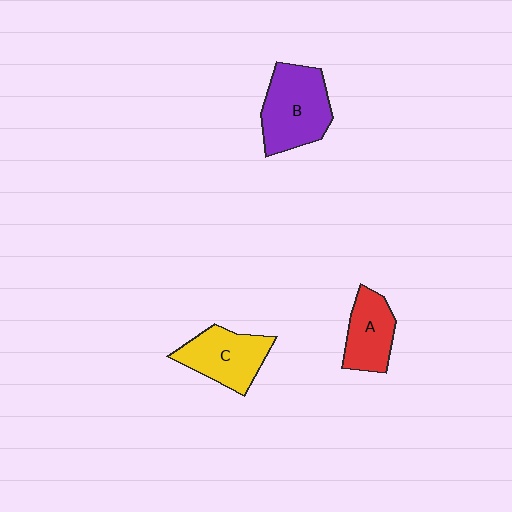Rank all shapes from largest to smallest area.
From largest to smallest: B (purple), C (yellow), A (red).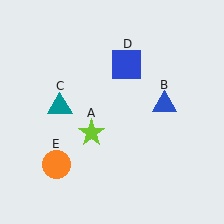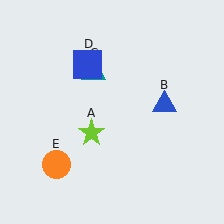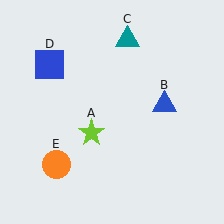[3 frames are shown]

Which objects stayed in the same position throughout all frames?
Lime star (object A) and blue triangle (object B) and orange circle (object E) remained stationary.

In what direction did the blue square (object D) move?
The blue square (object D) moved left.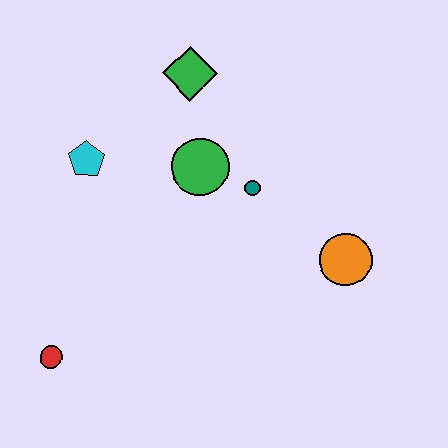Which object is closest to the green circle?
The teal circle is closest to the green circle.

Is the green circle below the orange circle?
No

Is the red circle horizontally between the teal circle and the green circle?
No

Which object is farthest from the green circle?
The red circle is farthest from the green circle.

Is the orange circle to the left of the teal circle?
No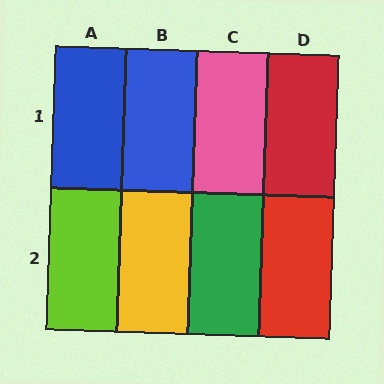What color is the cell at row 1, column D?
Red.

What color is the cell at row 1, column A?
Blue.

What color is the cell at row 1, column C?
Pink.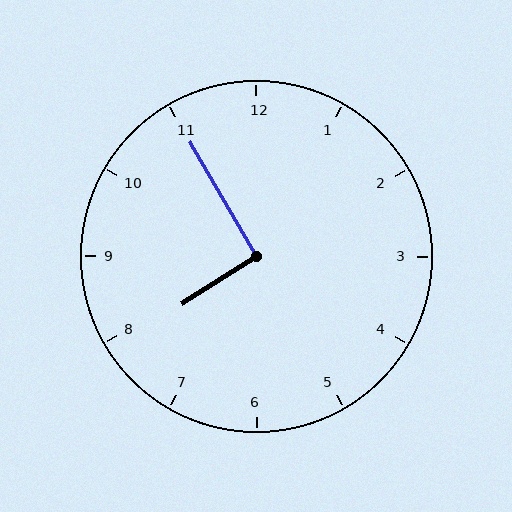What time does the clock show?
7:55.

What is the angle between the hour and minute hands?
Approximately 92 degrees.